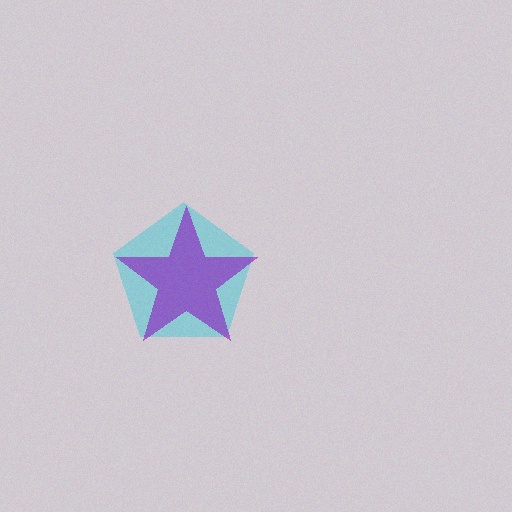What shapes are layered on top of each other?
The layered shapes are: a cyan pentagon, a purple star.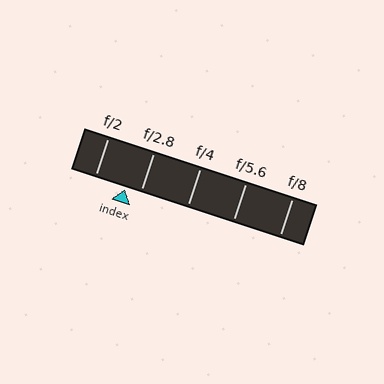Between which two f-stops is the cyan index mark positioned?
The index mark is between f/2 and f/2.8.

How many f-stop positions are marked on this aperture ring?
There are 5 f-stop positions marked.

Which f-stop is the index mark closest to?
The index mark is closest to f/2.8.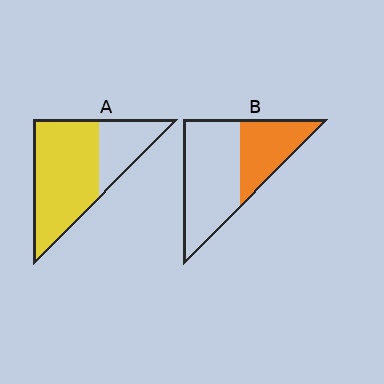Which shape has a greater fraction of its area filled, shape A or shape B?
Shape A.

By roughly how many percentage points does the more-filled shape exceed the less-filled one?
By roughly 35 percentage points (A over B).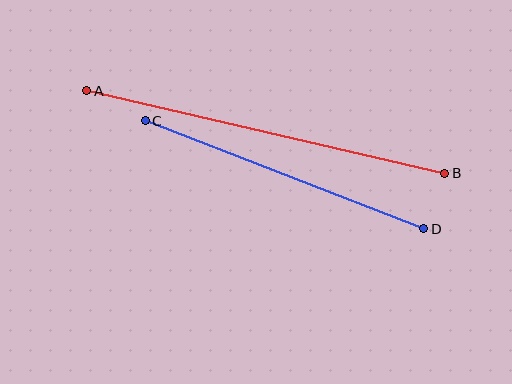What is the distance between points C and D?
The distance is approximately 299 pixels.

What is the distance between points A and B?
The distance is approximately 368 pixels.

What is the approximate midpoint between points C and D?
The midpoint is at approximately (284, 175) pixels.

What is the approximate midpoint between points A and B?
The midpoint is at approximately (266, 132) pixels.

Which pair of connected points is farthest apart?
Points A and B are farthest apart.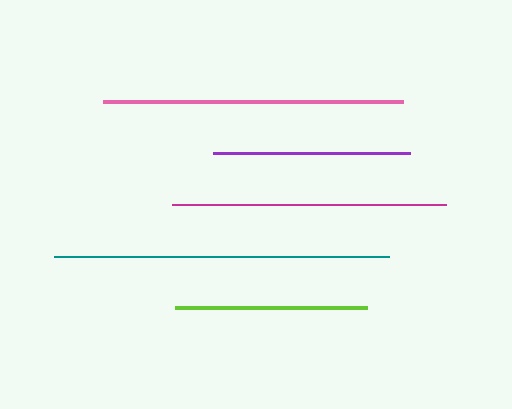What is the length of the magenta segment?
The magenta segment is approximately 274 pixels long.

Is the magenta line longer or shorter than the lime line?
The magenta line is longer than the lime line.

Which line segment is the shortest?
The lime line is the shortest at approximately 192 pixels.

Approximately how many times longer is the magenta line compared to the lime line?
The magenta line is approximately 1.4 times the length of the lime line.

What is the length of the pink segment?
The pink segment is approximately 301 pixels long.